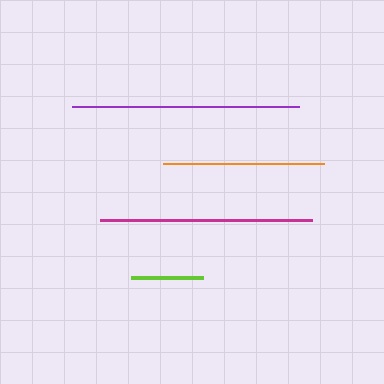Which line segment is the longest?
The purple line is the longest at approximately 226 pixels.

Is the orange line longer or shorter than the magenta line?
The magenta line is longer than the orange line.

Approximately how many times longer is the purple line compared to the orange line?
The purple line is approximately 1.4 times the length of the orange line.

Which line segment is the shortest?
The lime line is the shortest at approximately 72 pixels.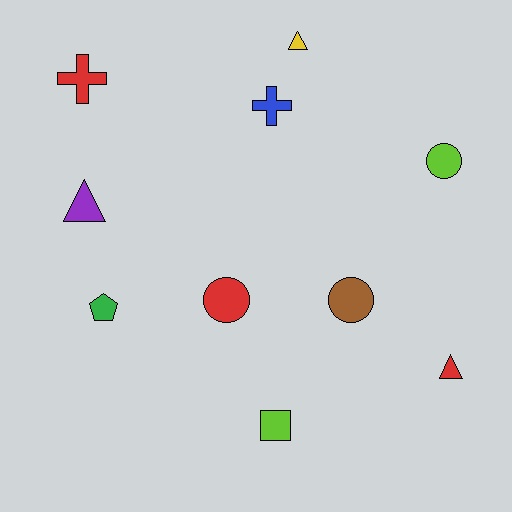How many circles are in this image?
There are 3 circles.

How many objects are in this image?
There are 10 objects.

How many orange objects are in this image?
There are no orange objects.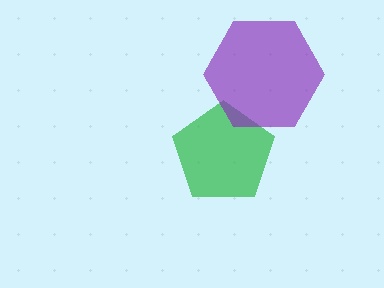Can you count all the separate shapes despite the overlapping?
Yes, there are 2 separate shapes.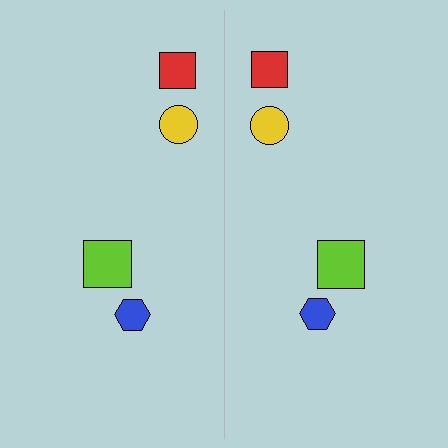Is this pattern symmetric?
Yes, this pattern has bilateral (reflection) symmetry.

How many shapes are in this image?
There are 8 shapes in this image.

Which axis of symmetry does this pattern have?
The pattern has a vertical axis of symmetry running through the center of the image.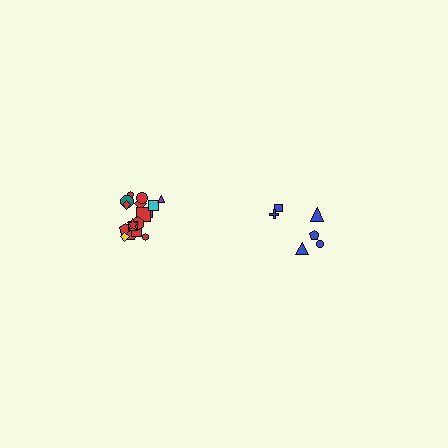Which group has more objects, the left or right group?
The left group.